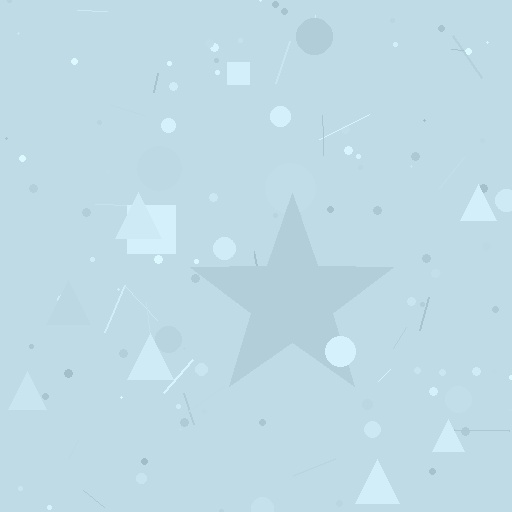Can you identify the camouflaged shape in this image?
The camouflaged shape is a star.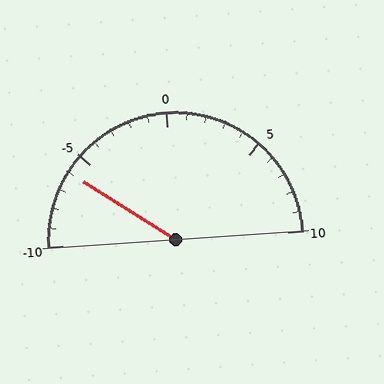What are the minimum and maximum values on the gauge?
The gauge ranges from -10 to 10.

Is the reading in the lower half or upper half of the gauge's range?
The reading is in the lower half of the range (-10 to 10).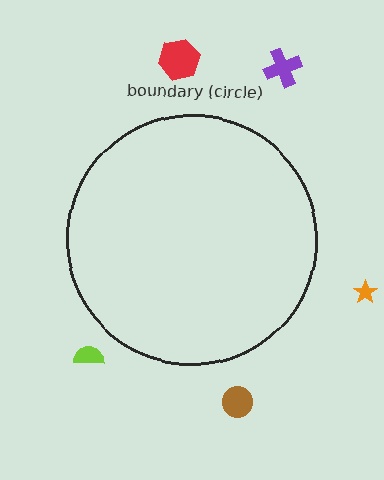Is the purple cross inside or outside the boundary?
Outside.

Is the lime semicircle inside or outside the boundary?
Outside.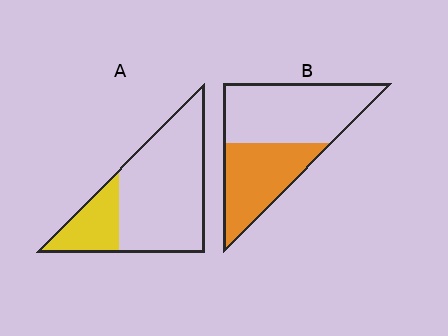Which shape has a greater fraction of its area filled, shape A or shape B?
Shape B.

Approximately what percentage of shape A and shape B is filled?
A is approximately 25% and B is approximately 40%.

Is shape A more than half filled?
No.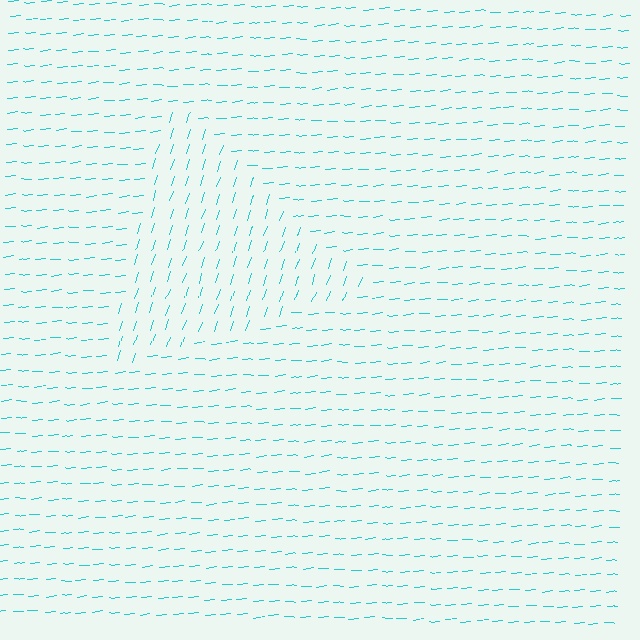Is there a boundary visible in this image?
Yes, there is a texture boundary formed by a change in line orientation.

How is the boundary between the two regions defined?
The boundary is defined purely by a change in line orientation (approximately 65 degrees difference). All lines are the same color and thickness.